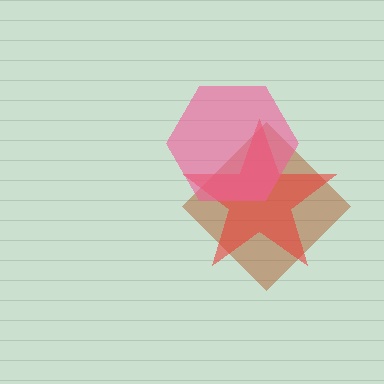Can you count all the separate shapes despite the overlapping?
Yes, there are 3 separate shapes.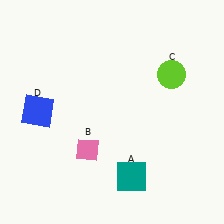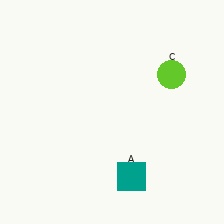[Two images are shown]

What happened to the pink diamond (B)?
The pink diamond (B) was removed in Image 2. It was in the bottom-left area of Image 1.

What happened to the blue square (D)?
The blue square (D) was removed in Image 2. It was in the top-left area of Image 1.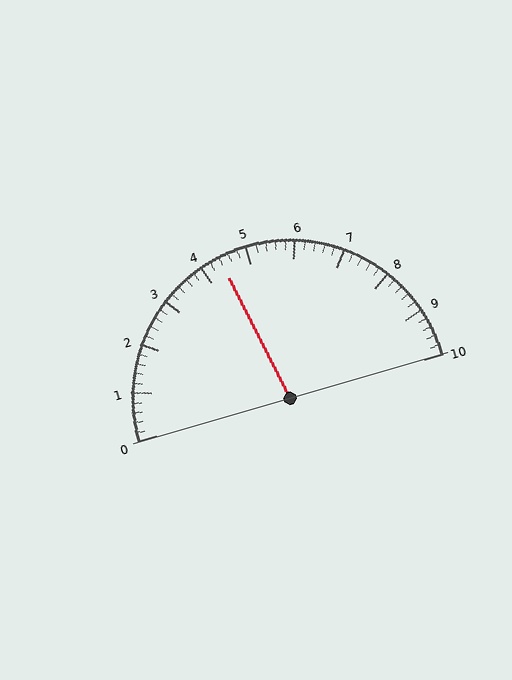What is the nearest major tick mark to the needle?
The nearest major tick mark is 4.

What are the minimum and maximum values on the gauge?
The gauge ranges from 0 to 10.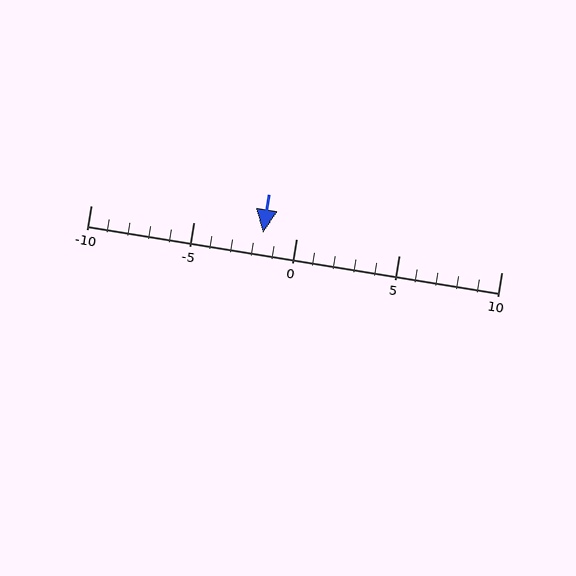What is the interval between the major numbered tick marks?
The major tick marks are spaced 5 units apart.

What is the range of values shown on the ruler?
The ruler shows values from -10 to 10.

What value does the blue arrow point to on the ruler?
The blue arrow points to approximately -2.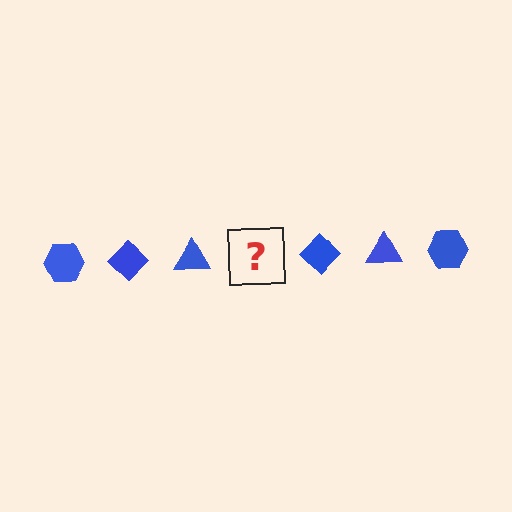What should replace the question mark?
The question mark should be replaced with a blue hexagon.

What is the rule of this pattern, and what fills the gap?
The rule is that the pattern cycles through hexagon, diamond, triangle shapes in blue. The gap should be filled with a blue hexagon.